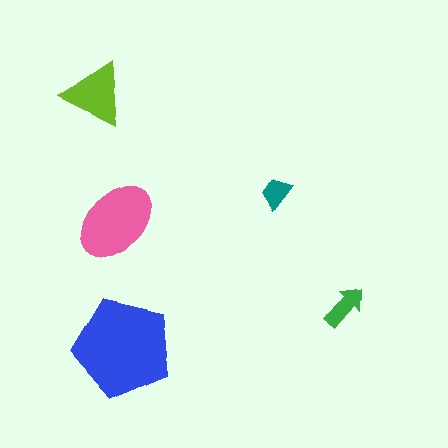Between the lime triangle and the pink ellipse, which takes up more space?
The pink ellipse.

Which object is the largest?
The blue pentagon.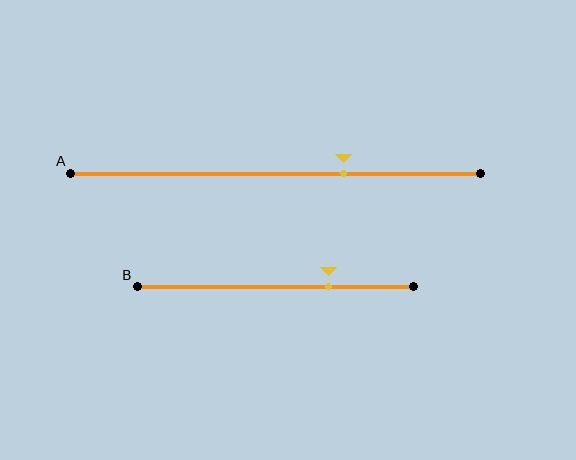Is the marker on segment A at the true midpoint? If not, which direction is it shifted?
No, the marker on segment A is shifted to the right by about 17% of the segment length.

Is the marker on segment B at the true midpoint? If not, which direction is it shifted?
No, the marker on segment B is shifted to the right by about 19% of the segment length.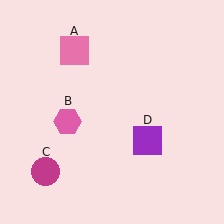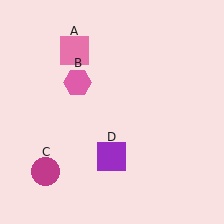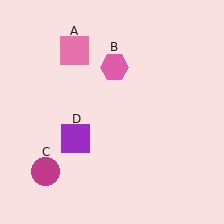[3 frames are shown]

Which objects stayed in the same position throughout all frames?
Pink square (object A) and magenta circle (object C) remained stationary.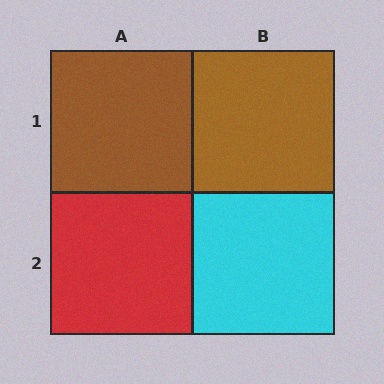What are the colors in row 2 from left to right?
Red, cyan.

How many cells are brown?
2 cells are brown.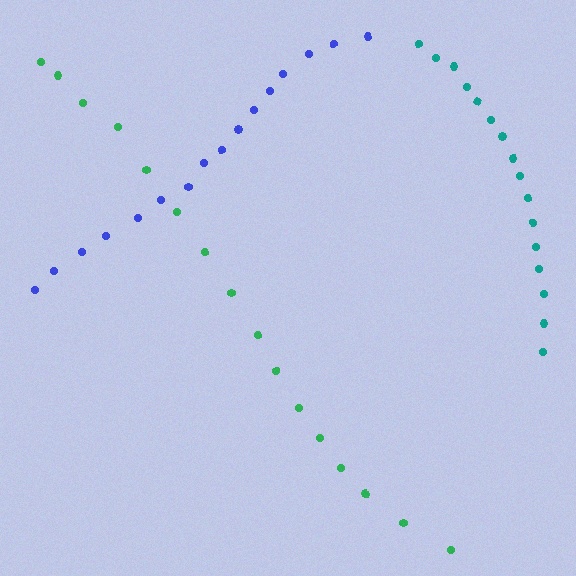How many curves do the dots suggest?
There are 3 distinct paths.